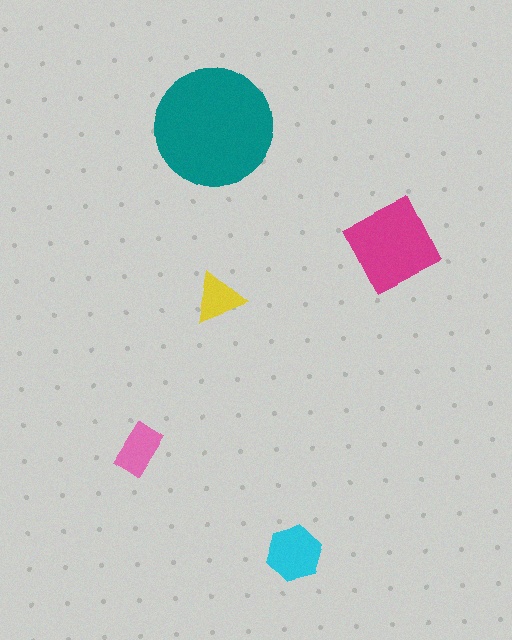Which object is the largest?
The teal circle.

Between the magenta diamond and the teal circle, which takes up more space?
The teal circle.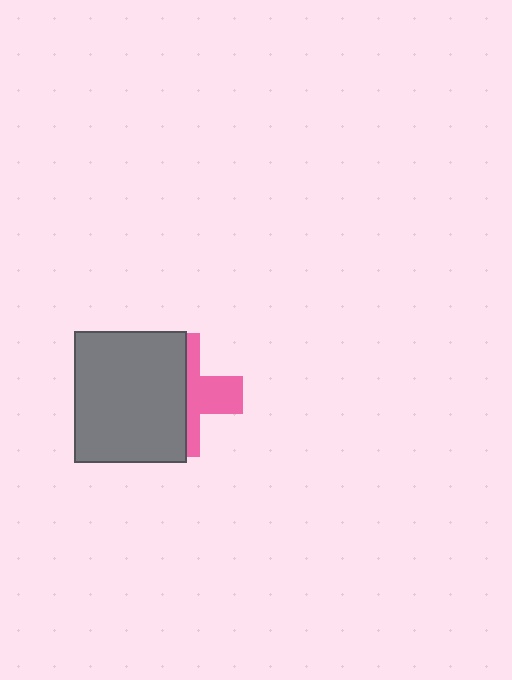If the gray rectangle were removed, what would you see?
You would see the complete pink cross.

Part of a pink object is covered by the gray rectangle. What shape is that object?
It is a cross.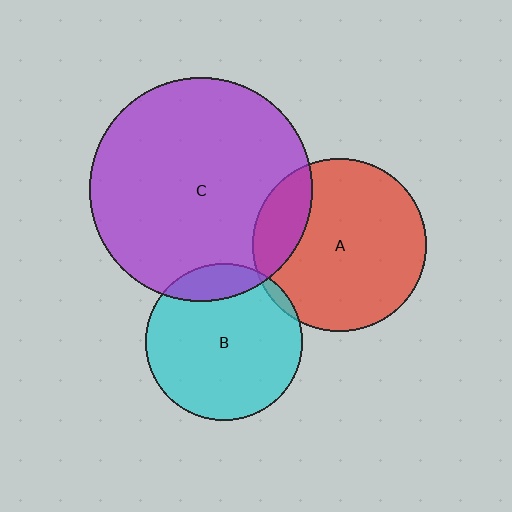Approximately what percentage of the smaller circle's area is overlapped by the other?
Approximately 15%.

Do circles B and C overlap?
Yes.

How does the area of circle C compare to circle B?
Approximately 2.0 times.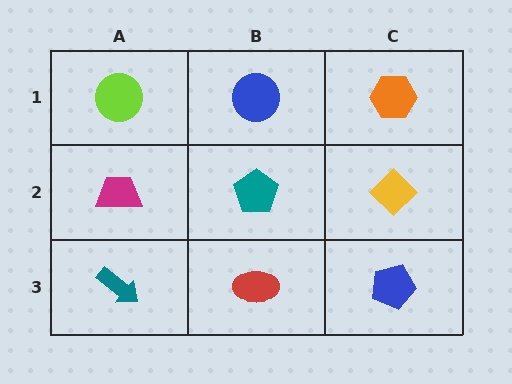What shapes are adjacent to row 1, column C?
A yellow diamond (row 2, column C), a blue circle (row 1, column B).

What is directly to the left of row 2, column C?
A teal pentagon.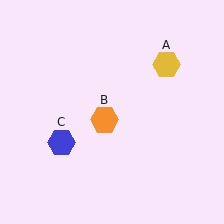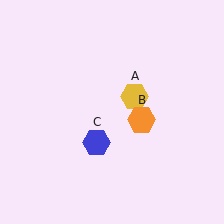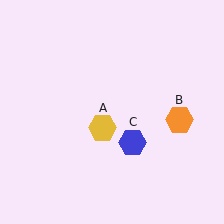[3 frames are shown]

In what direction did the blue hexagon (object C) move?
The blue hexagon (object C) moved right.